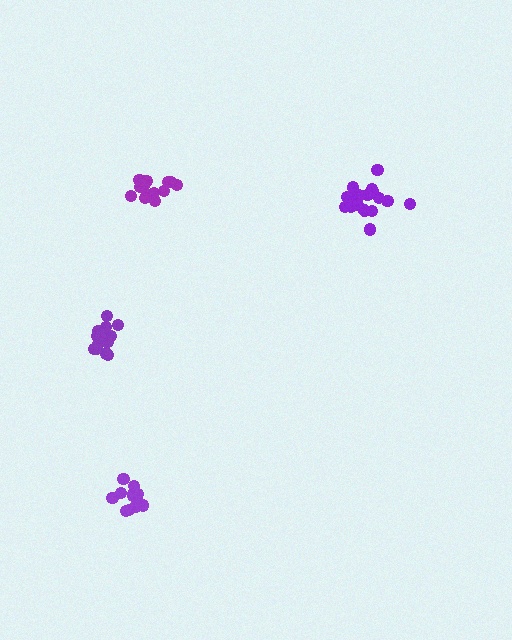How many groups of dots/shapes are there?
There are 4 groups.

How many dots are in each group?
Group 1: 18 dots, Group 2: 15 dots, Group 3: 13 dots, Group 4: 14 dots (60 total).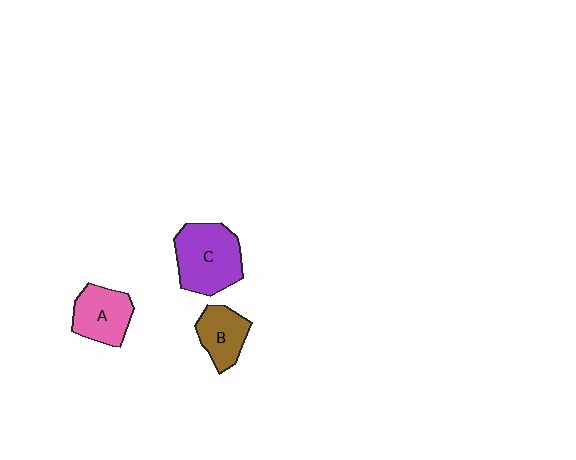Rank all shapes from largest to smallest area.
From largest to smallest: C (purple), A (pink), B (brown).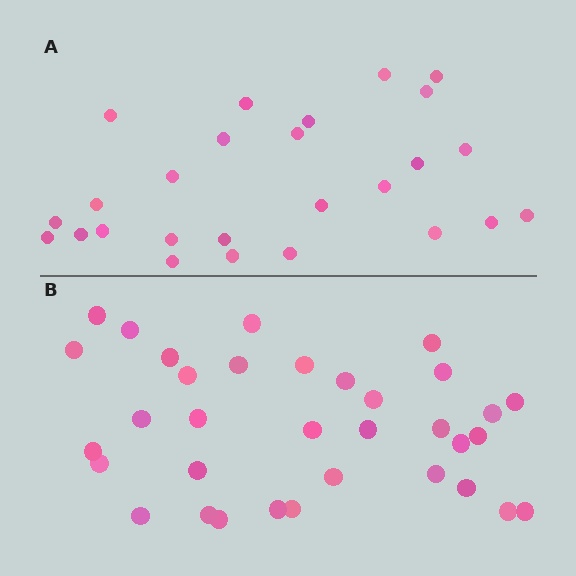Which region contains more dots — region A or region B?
Region B (the bottom region) has more dots.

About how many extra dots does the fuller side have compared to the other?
Region B has roughly 8 or so more dots than region A.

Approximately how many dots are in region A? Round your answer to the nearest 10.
About 30 dots. (The exact count is 26, which rounds to 30.)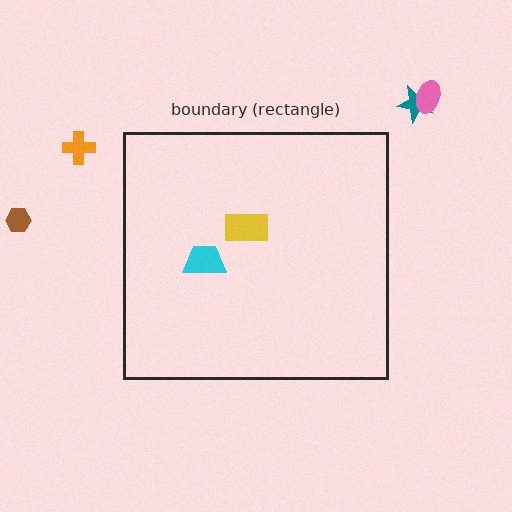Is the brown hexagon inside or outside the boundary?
Outside.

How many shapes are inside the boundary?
2 inside, 4 outside.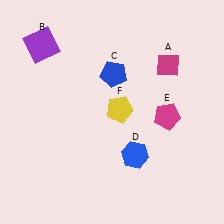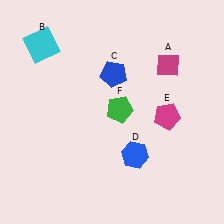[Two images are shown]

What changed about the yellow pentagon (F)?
In Image 1, F is yellow. In Image 2, it changed to green.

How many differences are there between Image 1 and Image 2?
There are 2 differences between the two images.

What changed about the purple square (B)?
In Image 1, B is purple. In Image 2, it changed to cyan.